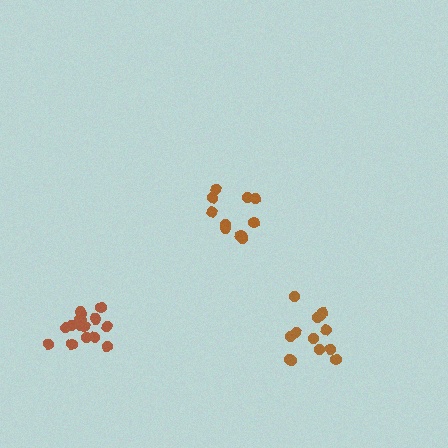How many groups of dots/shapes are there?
There are 3 groups.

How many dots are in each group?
Group 1: 16 dots, Group 2: 13 dots, Group 3: 10 dots (39 total).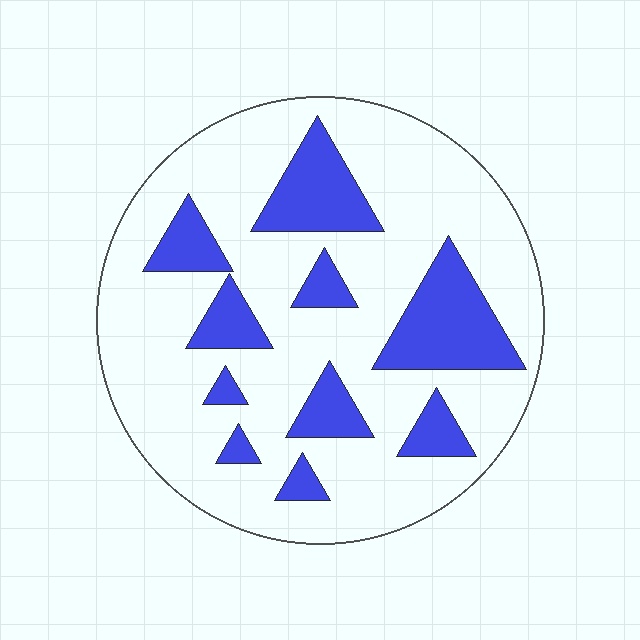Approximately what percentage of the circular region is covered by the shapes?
Approximately 25%.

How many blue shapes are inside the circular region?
10.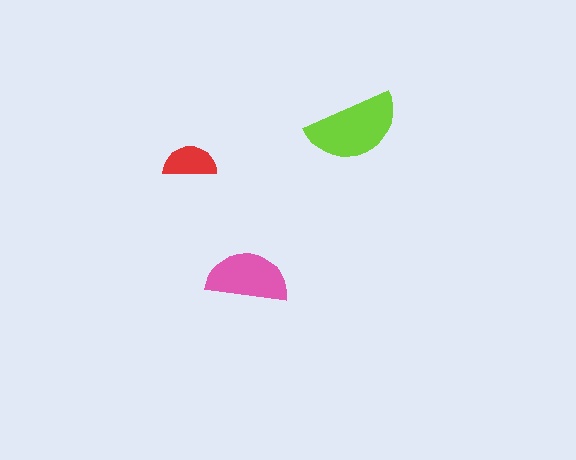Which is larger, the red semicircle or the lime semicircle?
The lime one.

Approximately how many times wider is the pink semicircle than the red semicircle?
About 1.5 times wider.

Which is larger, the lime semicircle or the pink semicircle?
The lime one.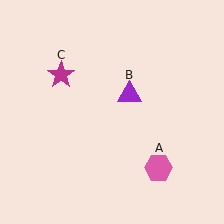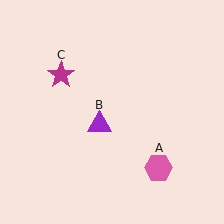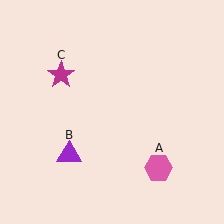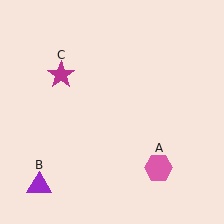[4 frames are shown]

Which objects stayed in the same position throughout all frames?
Pink hexagon (object A) and magenta star (object C) remained stationary.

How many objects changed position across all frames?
1 object changed position: purple triangle (object B).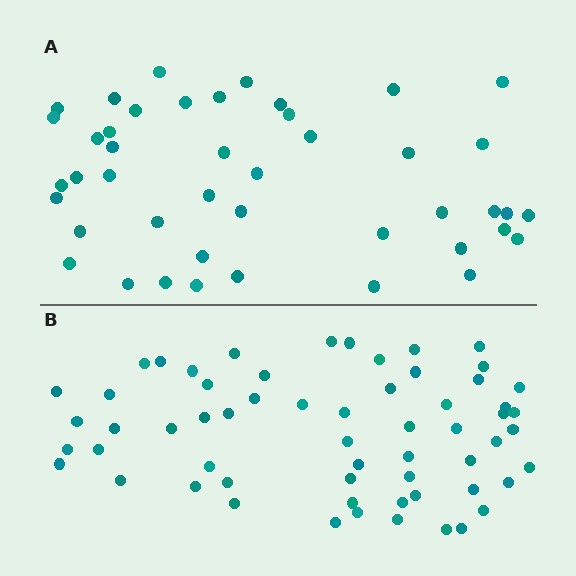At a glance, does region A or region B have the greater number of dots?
Region B (the bottom region) has more dots.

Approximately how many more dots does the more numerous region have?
Region B has approximately 15 more dots than region A.